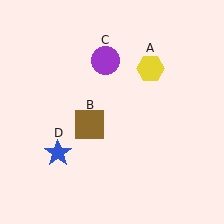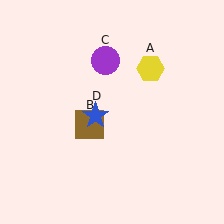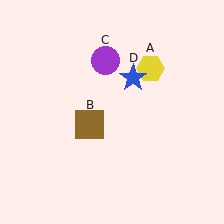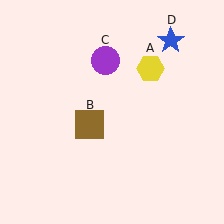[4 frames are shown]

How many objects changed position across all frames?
1 object changed position: blue star (object D).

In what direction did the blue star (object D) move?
The blue star (object D) moved up and to the right.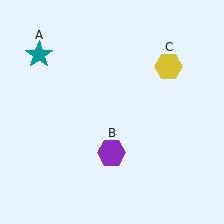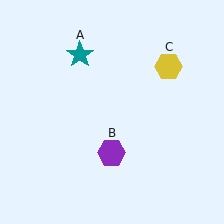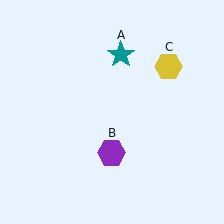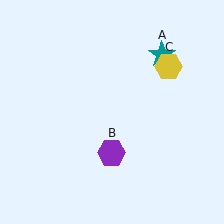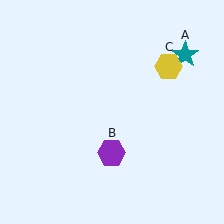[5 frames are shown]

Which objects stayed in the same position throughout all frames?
Purple hexagon (object B) and yellow hexagon (object C) remained stationary.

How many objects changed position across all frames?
1 object changed position: teal star (object A).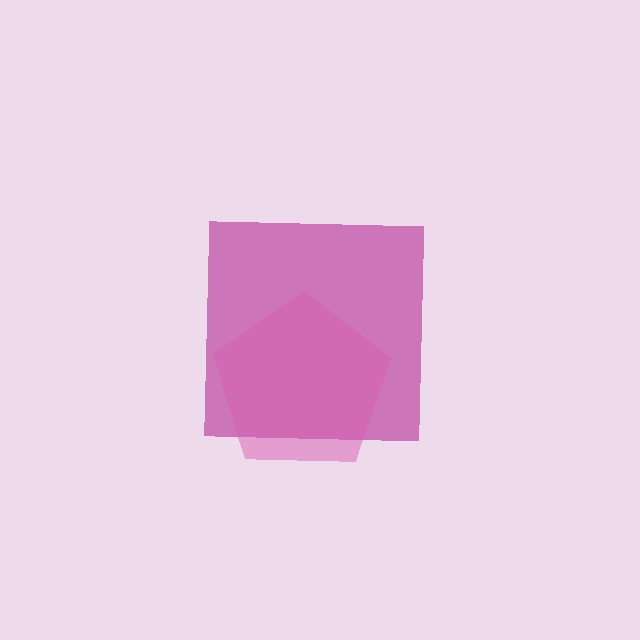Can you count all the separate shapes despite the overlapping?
Yes, there are 2 separate shapes.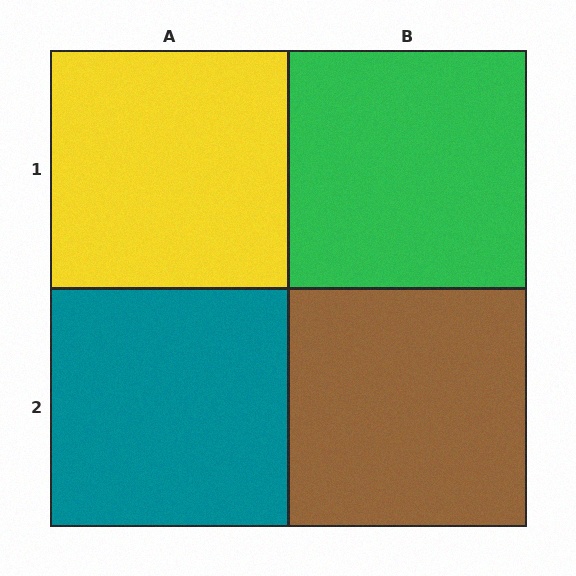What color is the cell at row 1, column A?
Yellow.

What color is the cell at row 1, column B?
Green.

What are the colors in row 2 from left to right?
Teal, brown.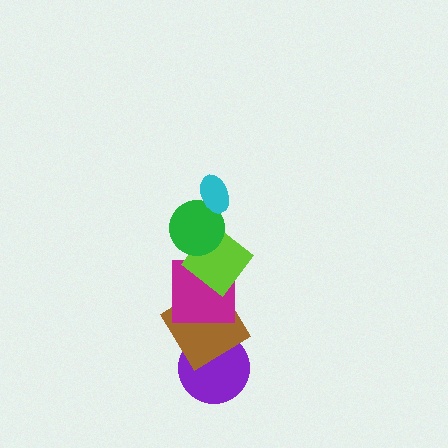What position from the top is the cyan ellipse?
The cyan ellipse is 1st from the top.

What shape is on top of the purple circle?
The brown diamond is on top of the purple circle.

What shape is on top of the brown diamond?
The magenta square is on top of the brown diamond.